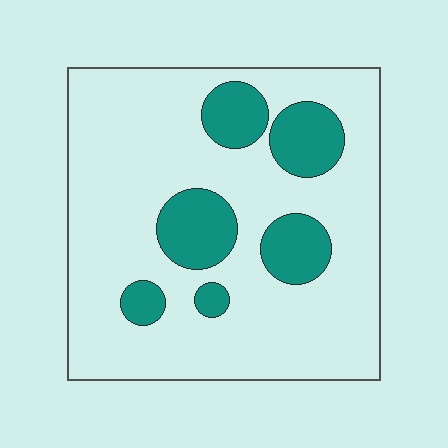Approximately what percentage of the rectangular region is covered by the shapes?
Approximately 20%.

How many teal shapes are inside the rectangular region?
6.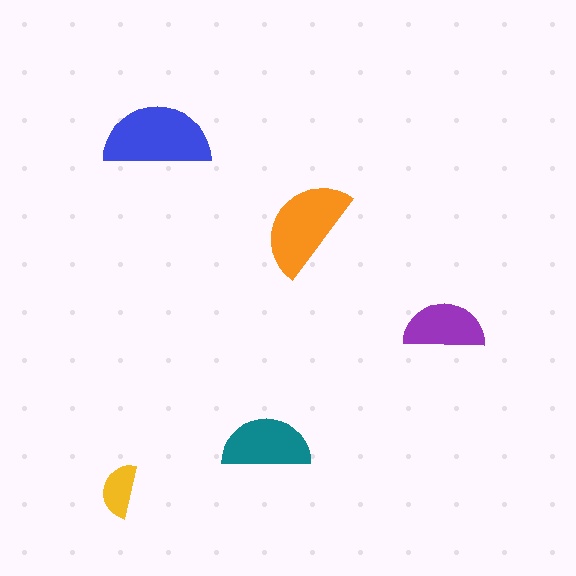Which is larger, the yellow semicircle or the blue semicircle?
The blue one.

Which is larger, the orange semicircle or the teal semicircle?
The orange one.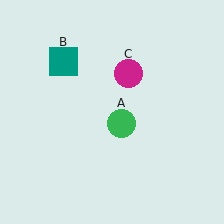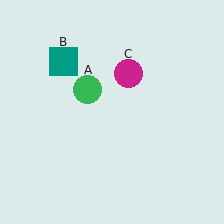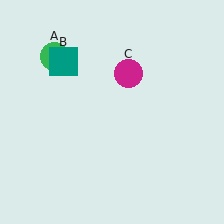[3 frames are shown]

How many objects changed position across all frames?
1 object changed position: green circle (object A).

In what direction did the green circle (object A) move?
The green circle (object A) moved up and to the left.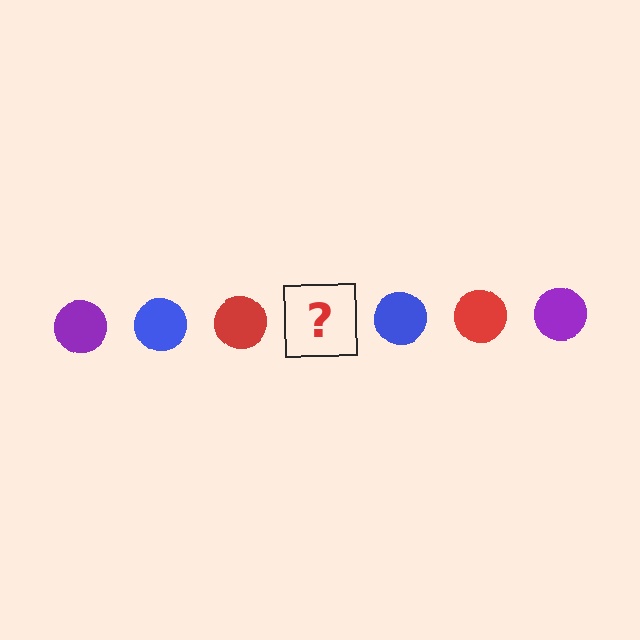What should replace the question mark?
The question mark should be replaced with a purple circle.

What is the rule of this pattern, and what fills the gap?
The rule is that the pattern cycles through purple, blue, red circles. The gap should be filled with a purple circle.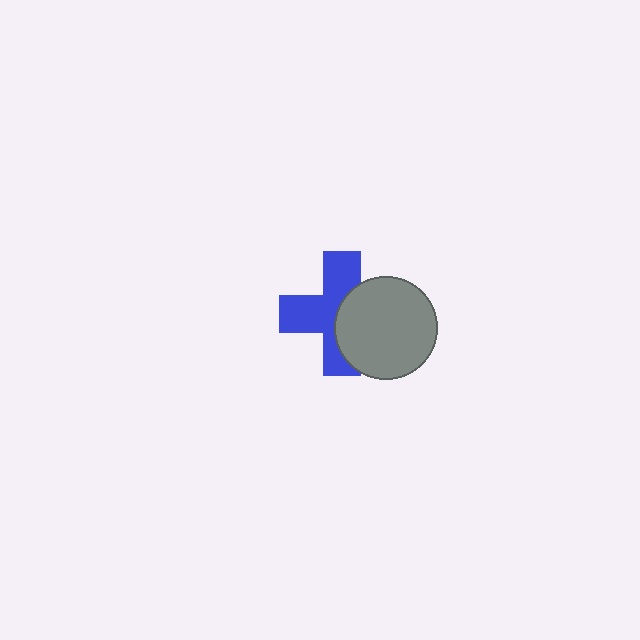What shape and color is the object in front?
The object in front is a gray circle.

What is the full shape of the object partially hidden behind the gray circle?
The partially hidden object is a blue cross.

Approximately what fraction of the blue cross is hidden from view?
Roughly 43% of the blue cross is hidden behind the gray circle.